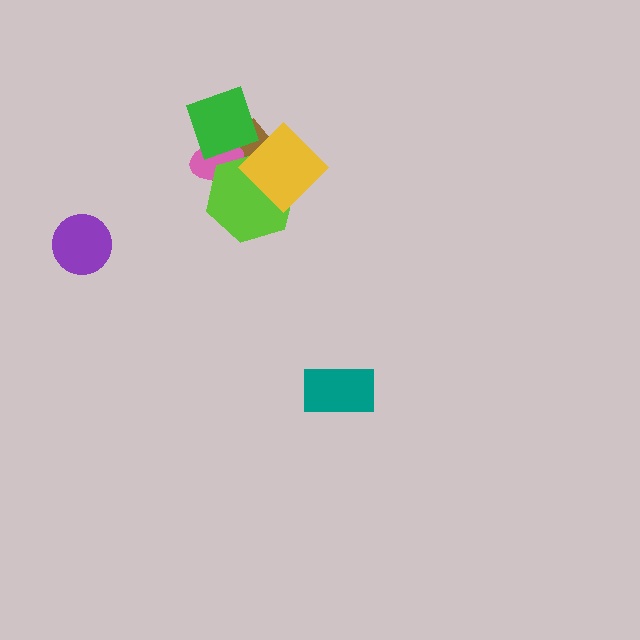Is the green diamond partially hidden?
Yes, it is partially covered by another shape.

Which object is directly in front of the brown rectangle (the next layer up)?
The pink ellipse is directly in front of the brown rectangle.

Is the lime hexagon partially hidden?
Yes, it is partially covered by another shape.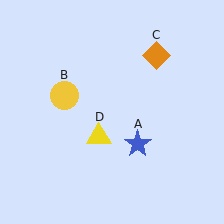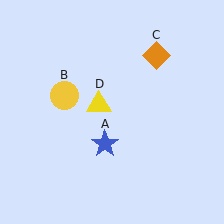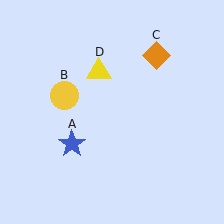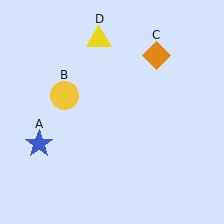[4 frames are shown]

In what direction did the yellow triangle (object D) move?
The yellow triangle (object D) moved up.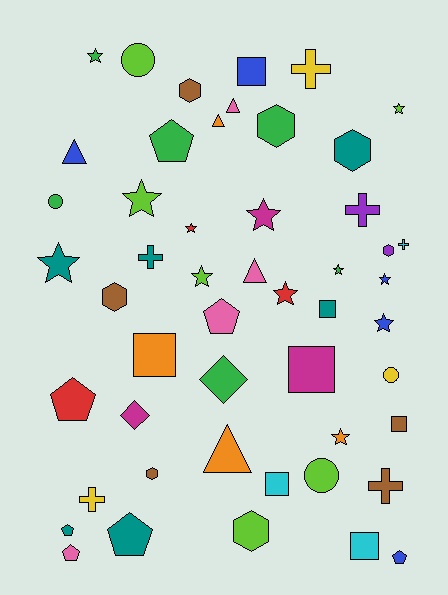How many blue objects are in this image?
There are 5 blue objects.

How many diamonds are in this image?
There are 2 diamonds.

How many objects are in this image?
There are 50 objects.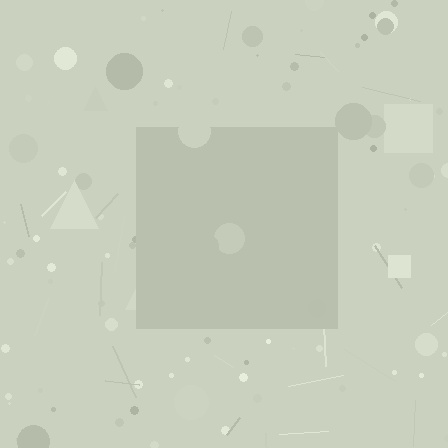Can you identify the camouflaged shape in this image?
The camouflaged shape is a square.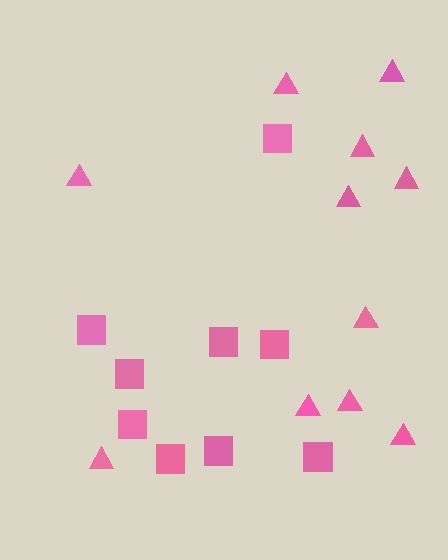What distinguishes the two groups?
There are 2 groups: one group of squares (9) and one group of triangles (11).